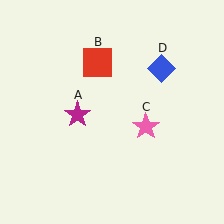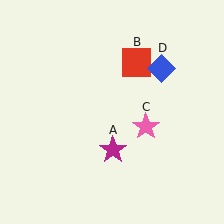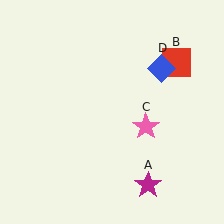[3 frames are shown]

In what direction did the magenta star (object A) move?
The magenta star (object A) moved down and to the right.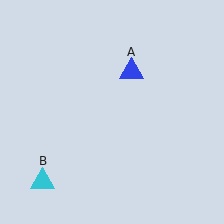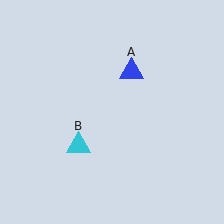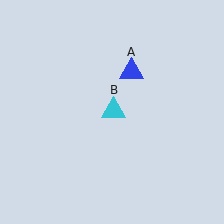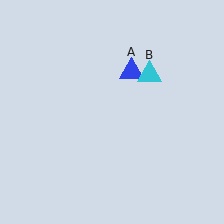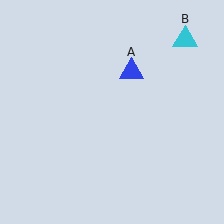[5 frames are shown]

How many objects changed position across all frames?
1 object changed position: cyan triangle (object B).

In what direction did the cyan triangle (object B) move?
The cyan triangle (object B) moved up and to the right.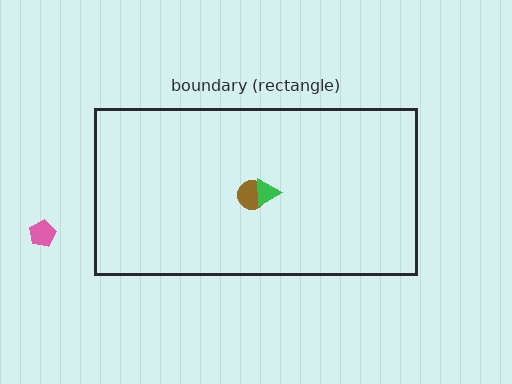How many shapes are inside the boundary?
2 inside, 1 outside.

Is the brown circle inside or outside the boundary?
Inside.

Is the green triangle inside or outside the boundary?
Inside.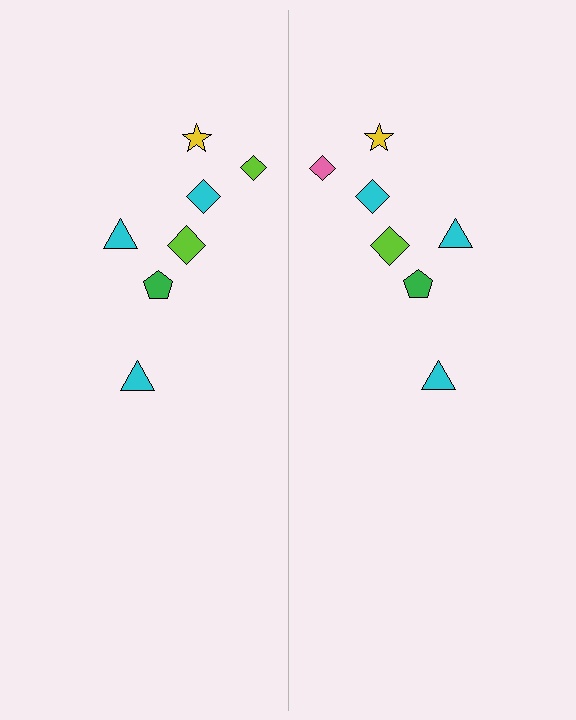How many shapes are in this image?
There are 14 shapes in this image.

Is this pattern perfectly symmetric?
No, the pattern is not perfectly symmetric. The pink diamond on the right side breaks the symmetry — its mirror counterpart is lime.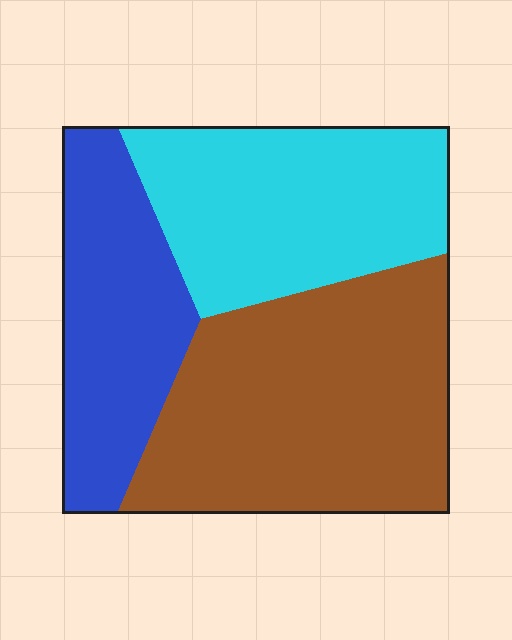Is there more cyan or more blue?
Cyan.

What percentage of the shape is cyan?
Cyan takes up between a quarter and a half of the shape.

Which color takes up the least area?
Blue, at roughly 25%.